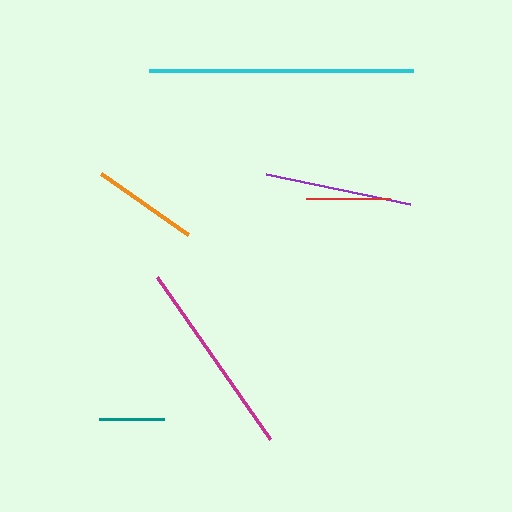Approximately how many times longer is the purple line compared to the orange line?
The purple line is approximately 1.4 times the length of the orange line.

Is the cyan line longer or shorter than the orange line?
The cyan line is longer than the orange line.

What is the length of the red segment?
The red segment is approximately 85 pixels long.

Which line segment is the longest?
The cyan line is the longest at approximately 264 pixels.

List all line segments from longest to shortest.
From longest to shortest: cyan, magenta, purple, orange, red, teal.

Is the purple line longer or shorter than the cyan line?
The cyan line is longer than the purple line.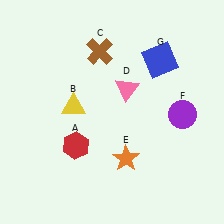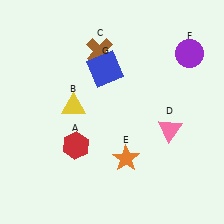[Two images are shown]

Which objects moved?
The objects that moved are: the pink triangle (D), the purple circle (F), the blue square (G).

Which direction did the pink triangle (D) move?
The pink triangle (D) moved right.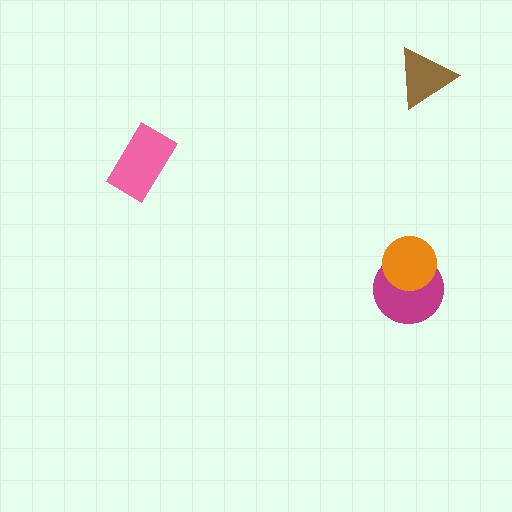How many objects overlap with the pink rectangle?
0 objects overlap with the pink rectangle.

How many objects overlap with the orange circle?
1 object overlaps with the orange circle.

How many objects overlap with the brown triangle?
0 objects overlap with the brown triangle.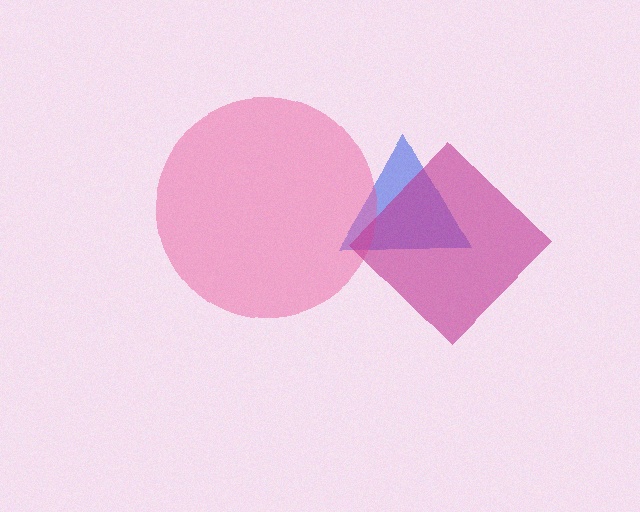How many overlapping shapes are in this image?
There are 3 overlapping shapes in the image.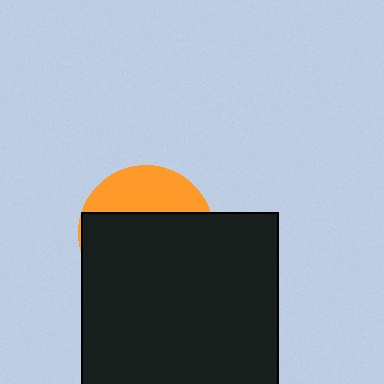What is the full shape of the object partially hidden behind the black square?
The partially hidden object is an orange circle.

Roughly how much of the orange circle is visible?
A small part of it is visible (roughly 31%).